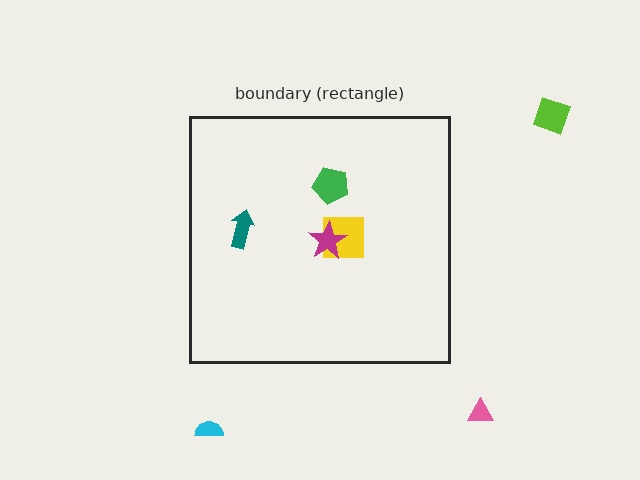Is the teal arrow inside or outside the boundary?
Inside.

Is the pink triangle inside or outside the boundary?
Outside.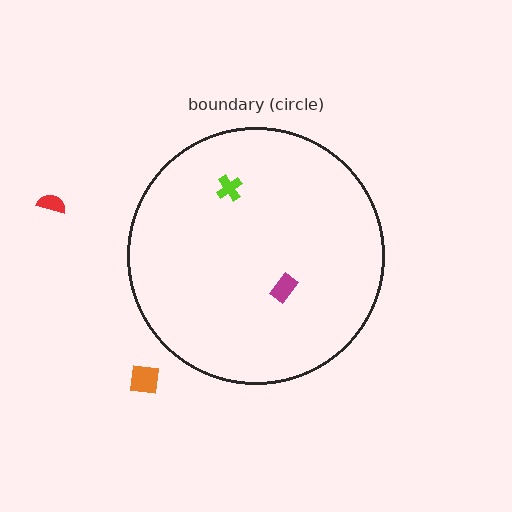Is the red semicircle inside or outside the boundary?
Outside.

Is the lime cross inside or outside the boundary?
Inside.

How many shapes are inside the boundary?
2 inside, 2 outside.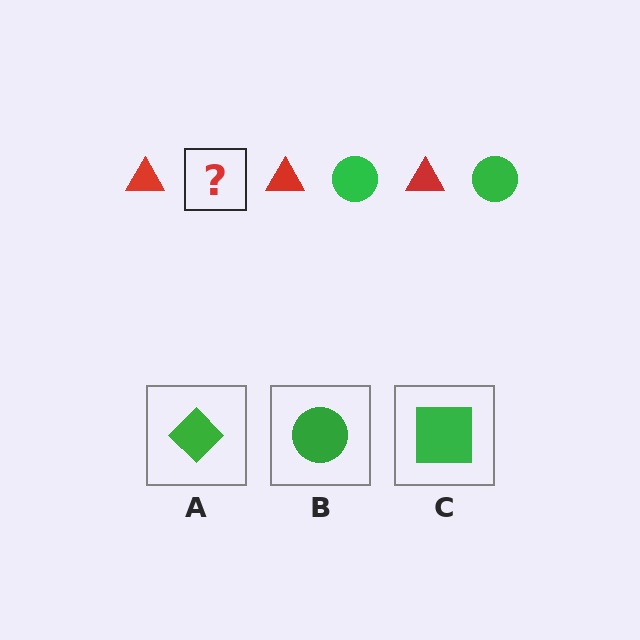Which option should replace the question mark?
Option B.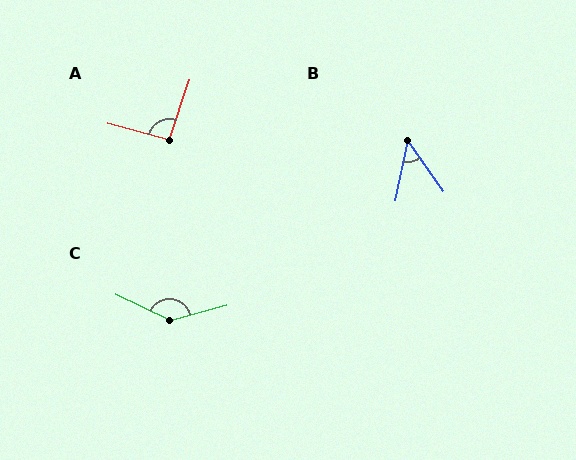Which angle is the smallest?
B, at approximately 46 degrees.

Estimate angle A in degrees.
Approximately 94 degrees.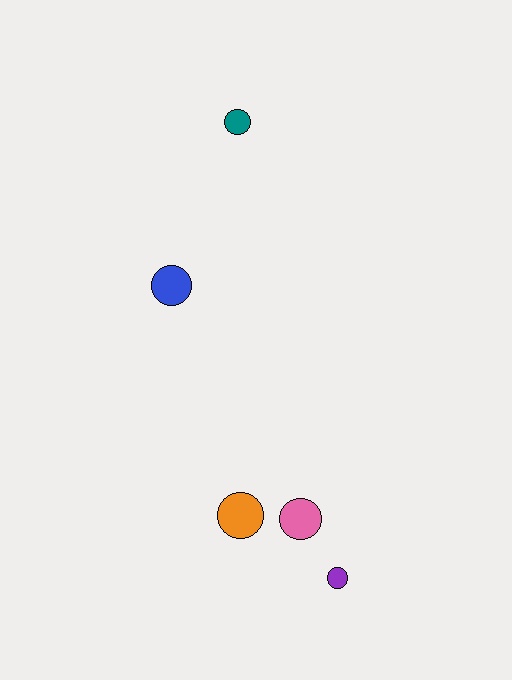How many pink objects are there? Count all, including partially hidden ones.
There is 1 pink object.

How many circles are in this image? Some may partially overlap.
There are 5 circles.